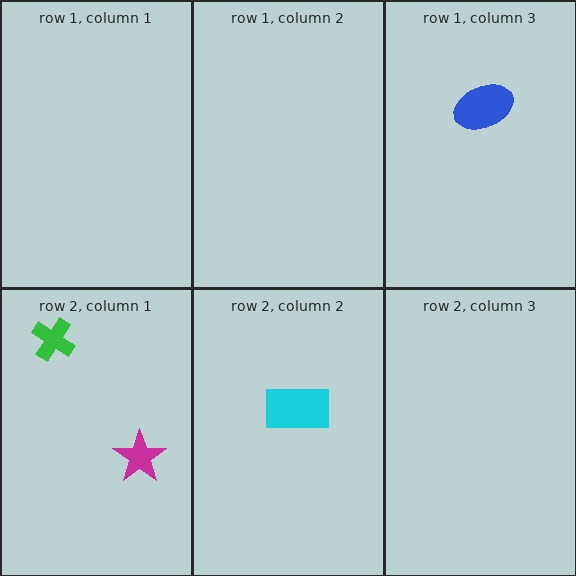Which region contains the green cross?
The row 2, column 1 region.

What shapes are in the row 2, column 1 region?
The green cross, the magenta star.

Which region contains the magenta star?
The row 2, column 1 region.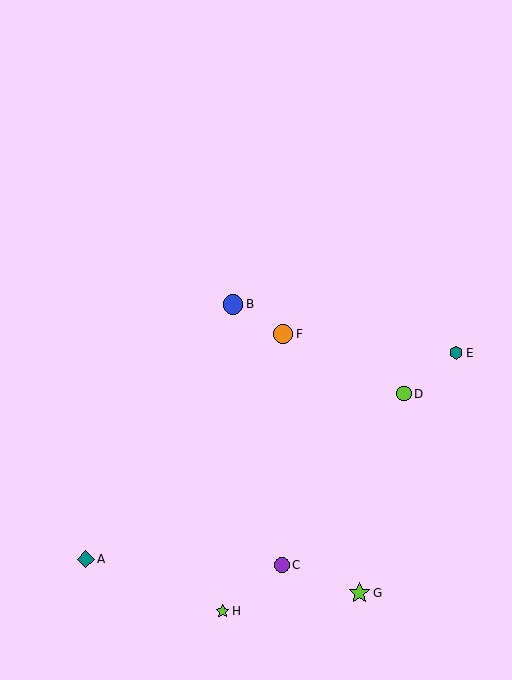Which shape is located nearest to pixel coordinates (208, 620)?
The lime star (labeled H) at (222, 611) is nearest to that location.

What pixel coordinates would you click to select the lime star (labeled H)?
Click at (222, 611) to select the lime star H.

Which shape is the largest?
The lime star (labeled G) is the largest.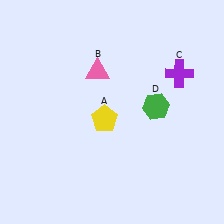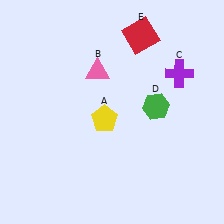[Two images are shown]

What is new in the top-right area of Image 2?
A red square (E) was added in the top-right area of Image 2.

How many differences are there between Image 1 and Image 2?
There is 1 difference between the two images.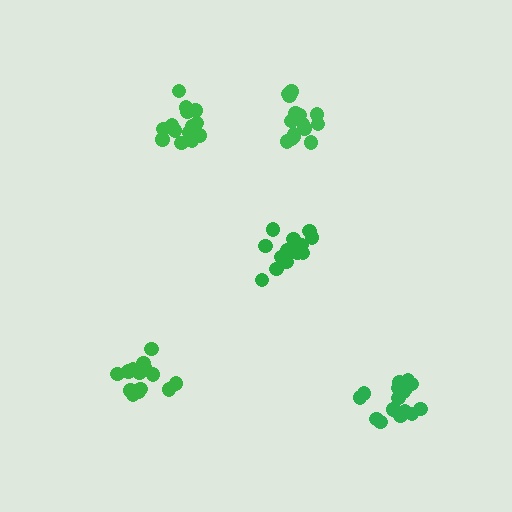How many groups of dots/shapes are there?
There are 5 groups.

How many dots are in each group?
Group 1: 15 dots, Group 2: 15 dots, Group 3: 16 dots, Group 4: 15 dots, Group 5: 14 dots (75 total).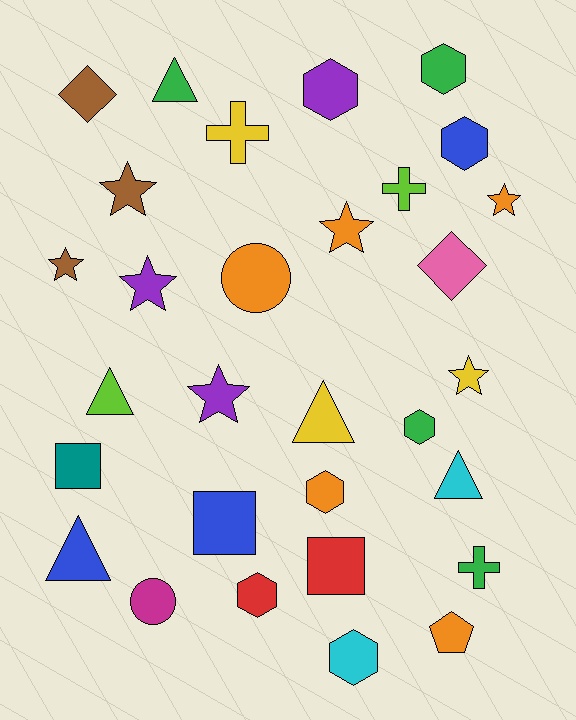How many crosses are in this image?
There are 3 crosses.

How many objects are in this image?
There are 30 objects.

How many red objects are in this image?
There are 2 red objects.